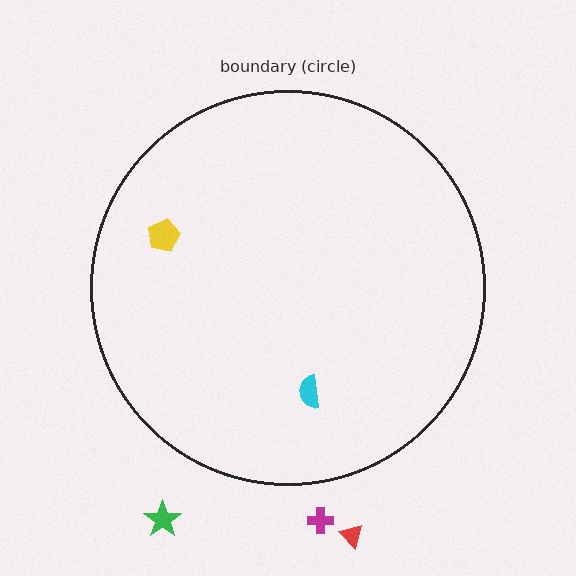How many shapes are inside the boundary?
2 inside, 3 outside.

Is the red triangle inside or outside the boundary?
Outside.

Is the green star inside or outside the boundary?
Outside.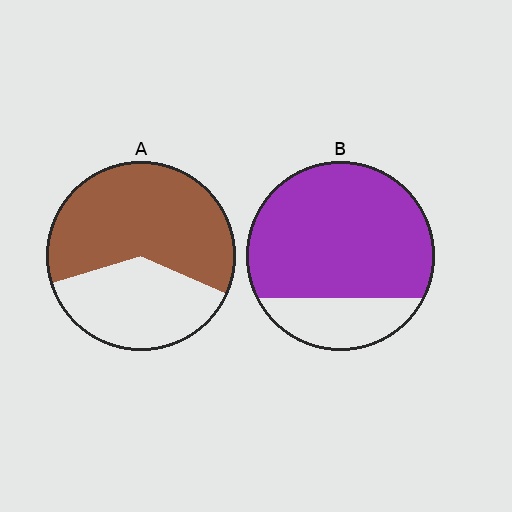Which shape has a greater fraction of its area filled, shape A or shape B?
Shape B.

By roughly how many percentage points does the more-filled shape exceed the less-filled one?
By roughly 15 percentage points (B over A).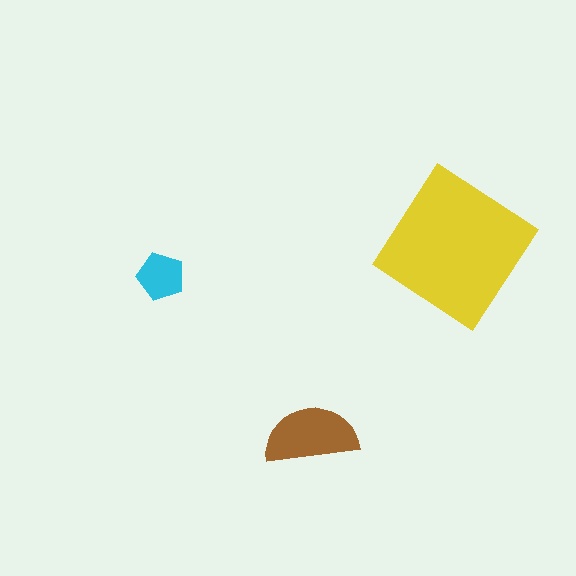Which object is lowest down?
The brown semicircle is bottommost.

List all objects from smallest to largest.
The cyan pentagon, the brown semicircle, the yellow diamond.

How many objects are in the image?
There are 3 objects in the image.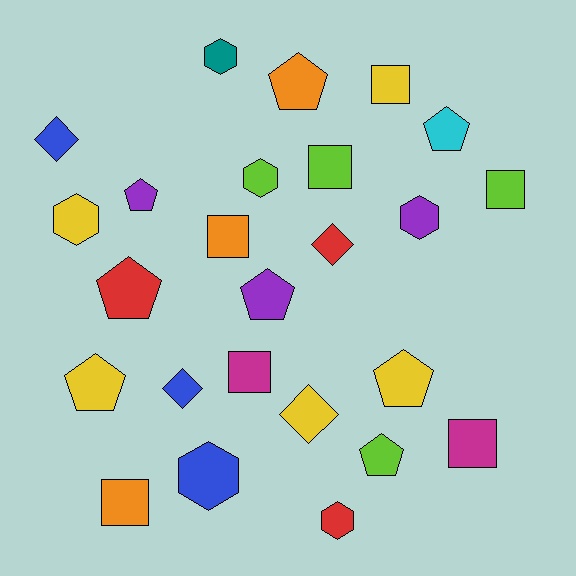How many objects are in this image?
There are 25 objects.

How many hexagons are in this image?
There are 6 hexagons.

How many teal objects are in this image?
There is 1 teal object.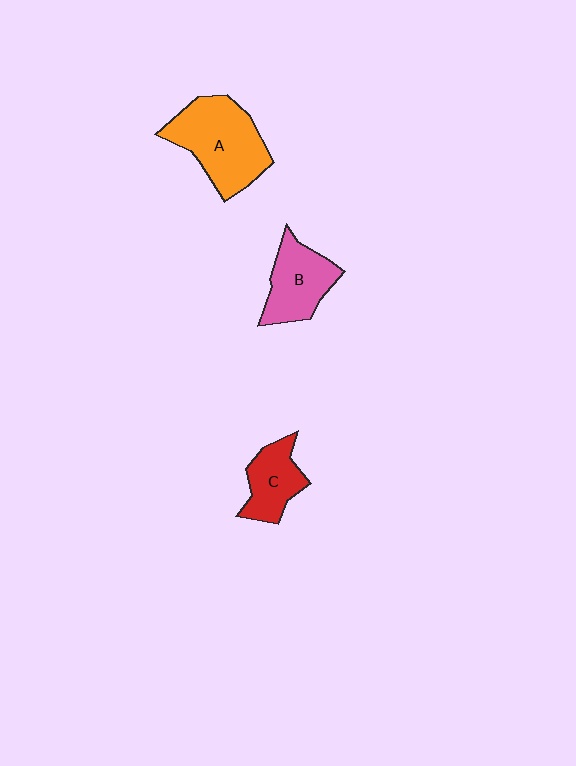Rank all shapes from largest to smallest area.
From largest to smallest: A (orange), B (pink), C (red).